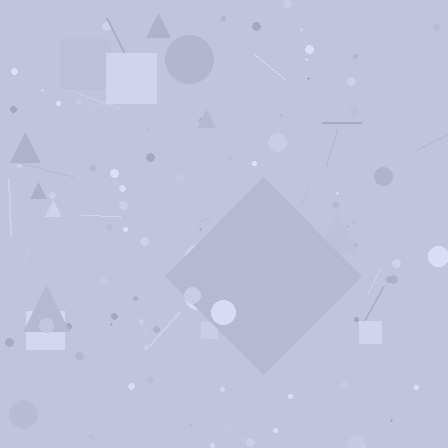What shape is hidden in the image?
A diamond is hidden in the image.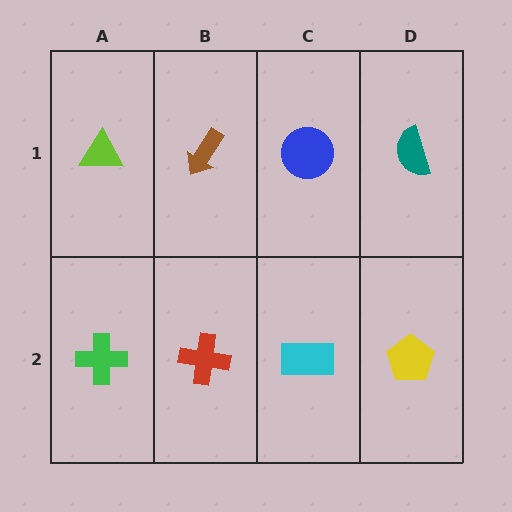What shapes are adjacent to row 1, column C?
A cyan rectangle (row 2, column C), a brown arrow (row 1, column B), a teal semicircle (row 1, column D).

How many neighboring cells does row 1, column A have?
2.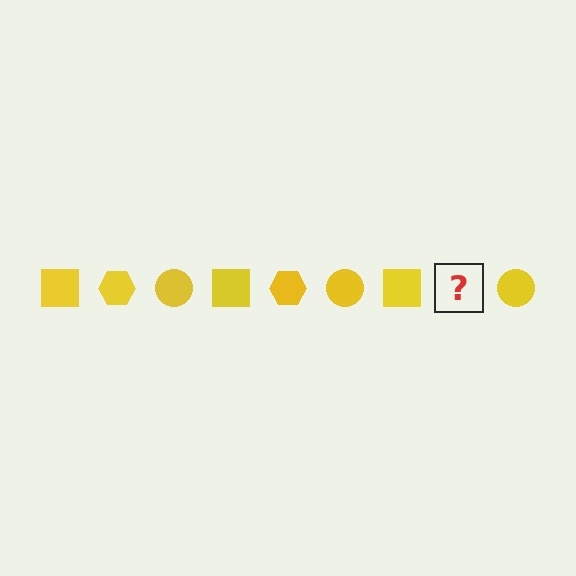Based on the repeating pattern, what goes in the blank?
The blank should be a yellow hexagon.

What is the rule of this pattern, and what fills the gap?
The rule is that the pattern cycles through square, hexagon, circle shapes in yellow. The gap should be filled with a yellow hexagon.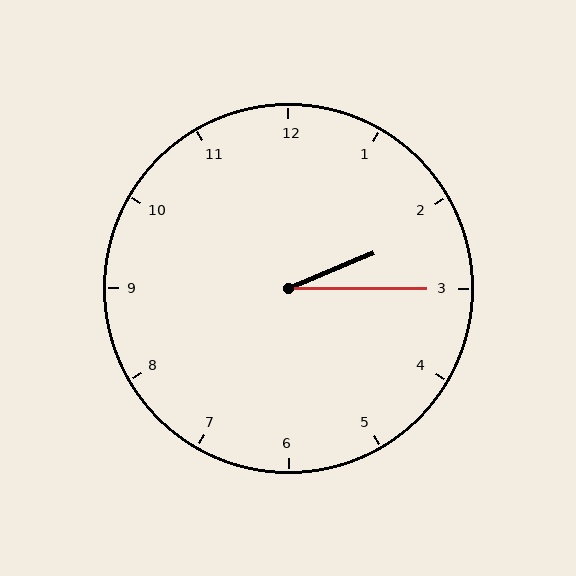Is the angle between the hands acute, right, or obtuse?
It is acute.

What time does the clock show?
2:15.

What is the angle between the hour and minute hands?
Approximately 22 degrees.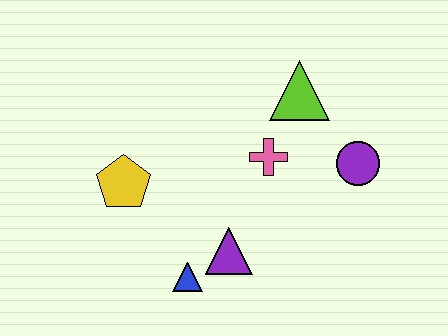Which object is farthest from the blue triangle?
The lime triangle is farthest from the blue triangle.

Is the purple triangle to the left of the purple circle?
Yes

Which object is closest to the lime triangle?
The pink cross is closest to the lime triangle.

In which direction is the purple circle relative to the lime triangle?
The purple circle is below the lime triangle.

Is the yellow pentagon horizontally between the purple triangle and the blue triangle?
No